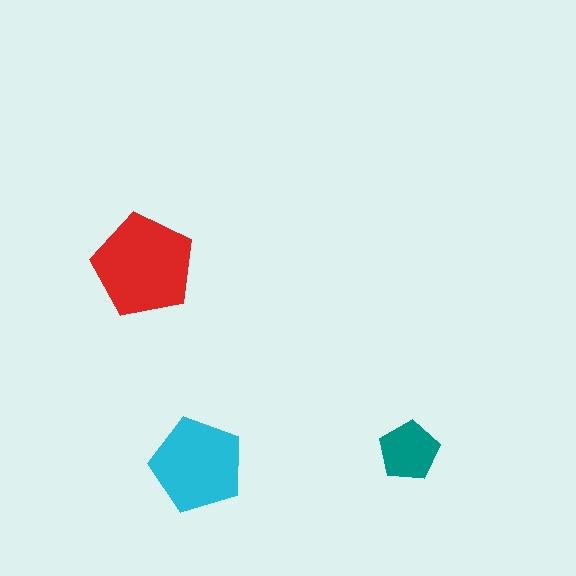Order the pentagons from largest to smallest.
the red one, the cyan one, the teal one.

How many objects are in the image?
There are 3 objects in the image.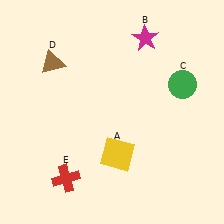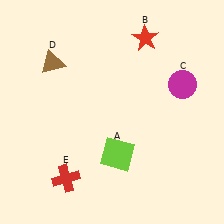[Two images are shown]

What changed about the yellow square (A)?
In Image 1, A is yellow. In Image 2, it changed to lime.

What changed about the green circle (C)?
In Image 1, C is green. In Image 2, it changed to magenta.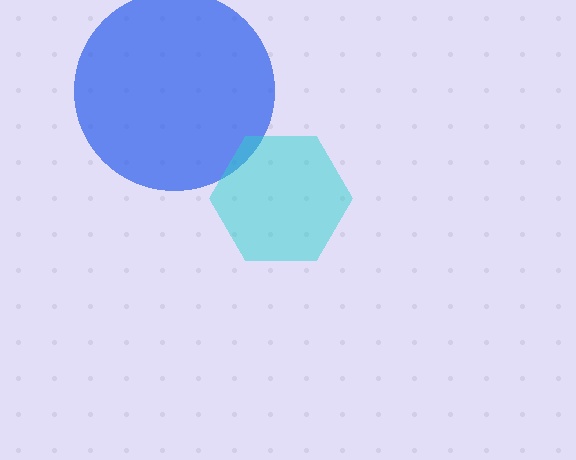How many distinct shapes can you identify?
There are 2 distinct shapes: a blue circle, a cyan hexagon.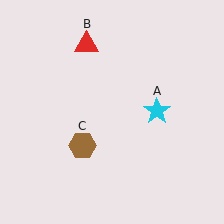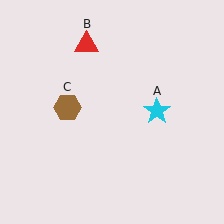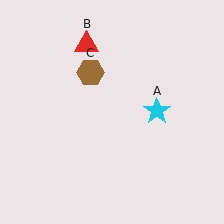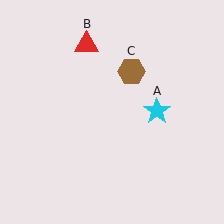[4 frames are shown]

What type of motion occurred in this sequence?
The brown hexagon (object C) rotated clockwise around the center of the scene.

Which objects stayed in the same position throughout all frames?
Cyan star (object A) and red triangle (object B) remained stationary.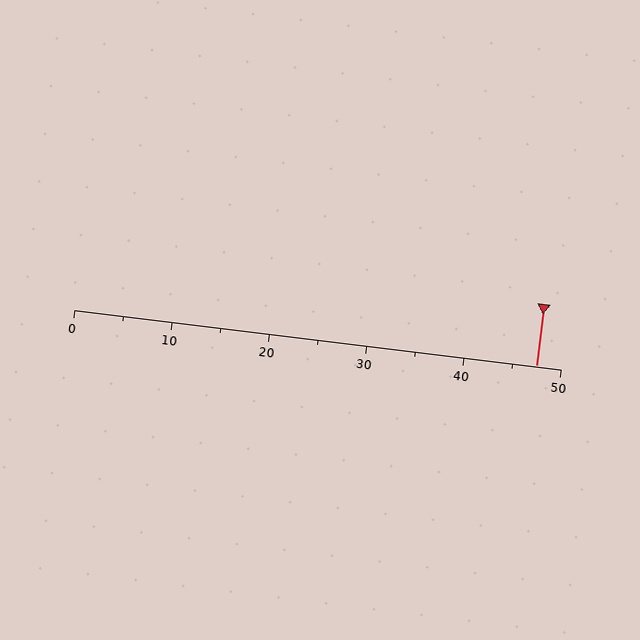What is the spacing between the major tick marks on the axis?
The major ticks are spaced 10 apart.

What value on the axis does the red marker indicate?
The marker indicates approximately 47.5.